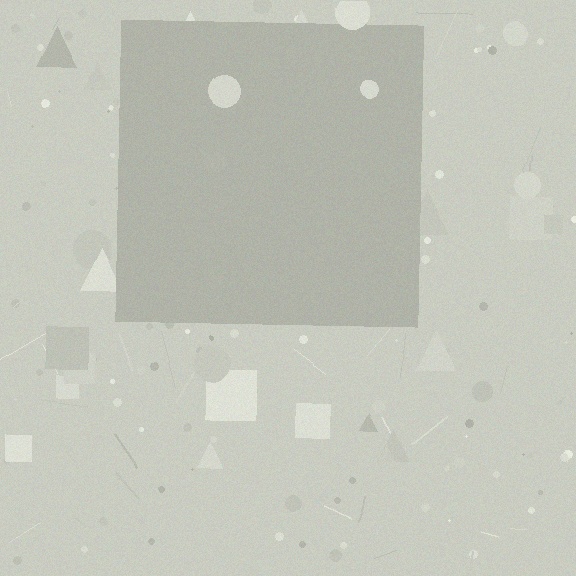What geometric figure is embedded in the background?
A square is embedded in the background.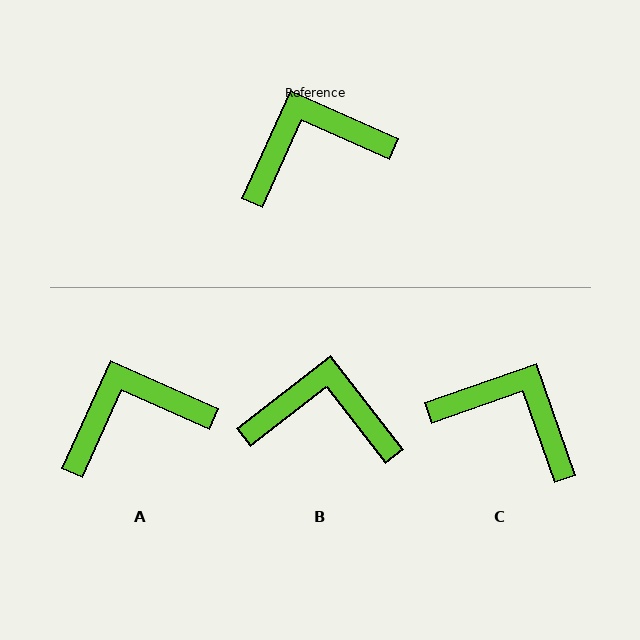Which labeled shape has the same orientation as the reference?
A.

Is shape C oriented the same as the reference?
No, it is off by about 47 degrees.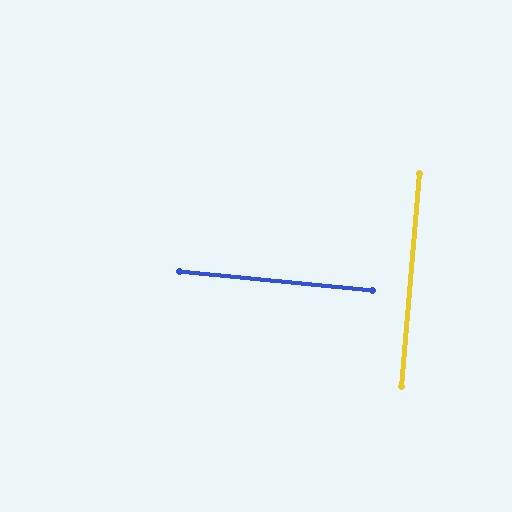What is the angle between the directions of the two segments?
Approximately 89 degrees.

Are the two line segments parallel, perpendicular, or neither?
Perpendicular — they meet at approximately 89°.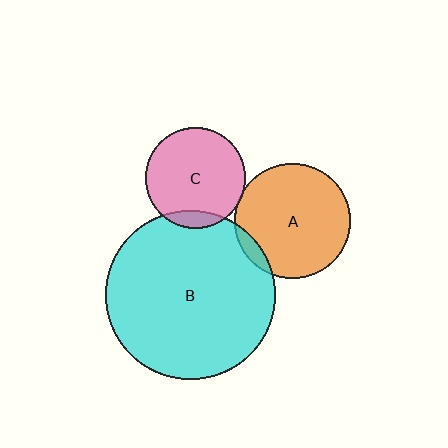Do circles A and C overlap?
Yes.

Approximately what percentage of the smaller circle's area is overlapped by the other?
Approximately 5%.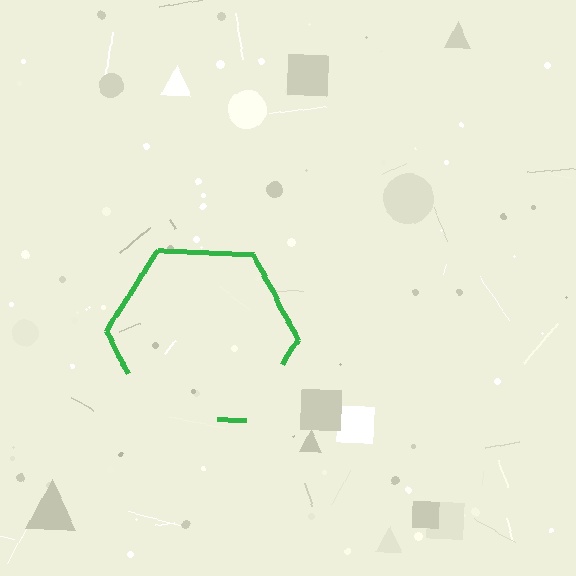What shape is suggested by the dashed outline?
The dashed outline suggests a hexagon.